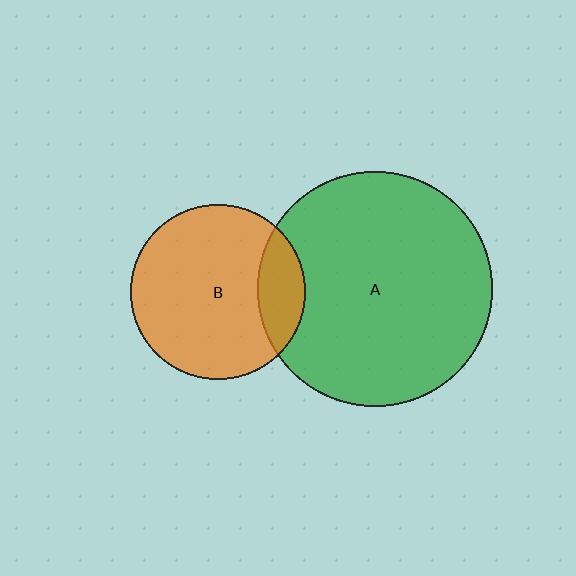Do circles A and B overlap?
Yes.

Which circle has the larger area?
Circle A (green).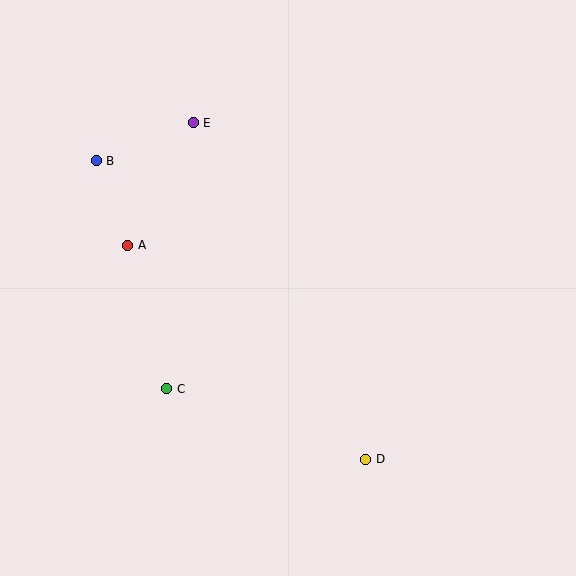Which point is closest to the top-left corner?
Point B is closest to the top-left corner.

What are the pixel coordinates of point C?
Point C is at (167, 389).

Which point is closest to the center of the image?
Point C at (167, 389) is closest to the center.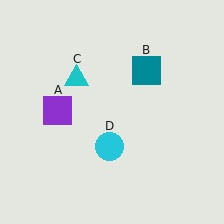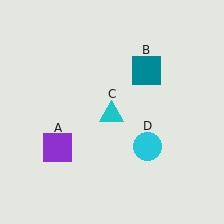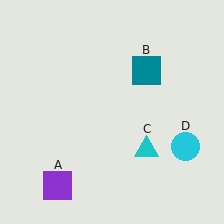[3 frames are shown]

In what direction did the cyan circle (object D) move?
The cyan circle (object D) moved right.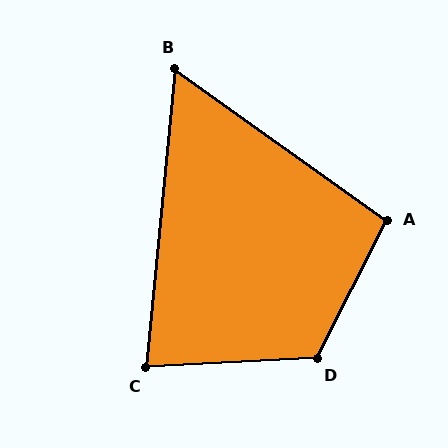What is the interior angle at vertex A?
Approximately 99 degrees (obtuse).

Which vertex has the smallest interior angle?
B, at approximately 60 degrees.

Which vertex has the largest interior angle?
D, at approximately 120 degrees.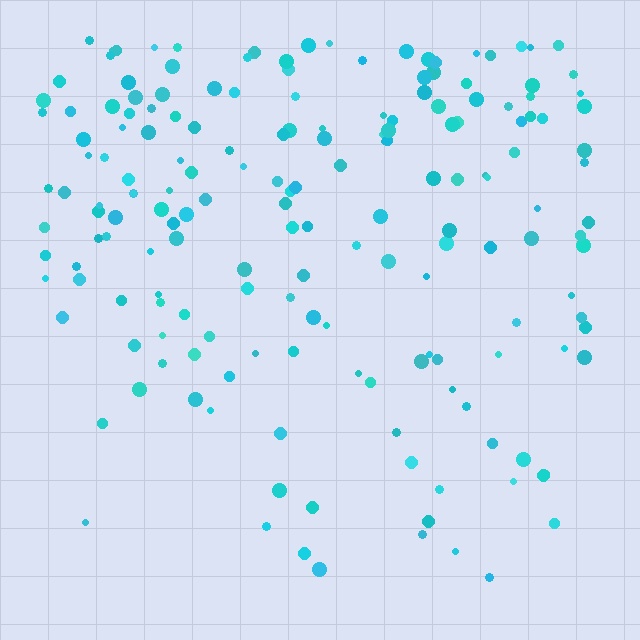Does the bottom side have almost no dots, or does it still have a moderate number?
Still a moderate number, just noticeably fewer than the top.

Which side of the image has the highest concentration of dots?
The top.